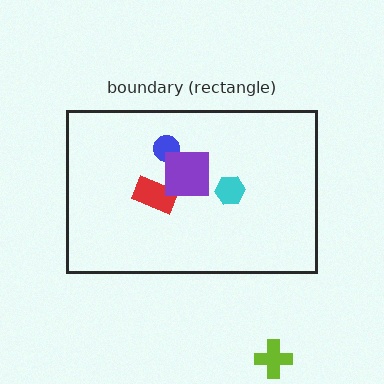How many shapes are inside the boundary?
4 inside, 1 outside.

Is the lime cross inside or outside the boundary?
Outside.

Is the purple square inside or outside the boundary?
Inside.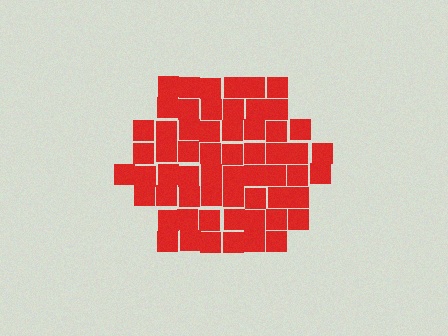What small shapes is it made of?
It is made of small squares.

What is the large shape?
The large shape is a hexagon.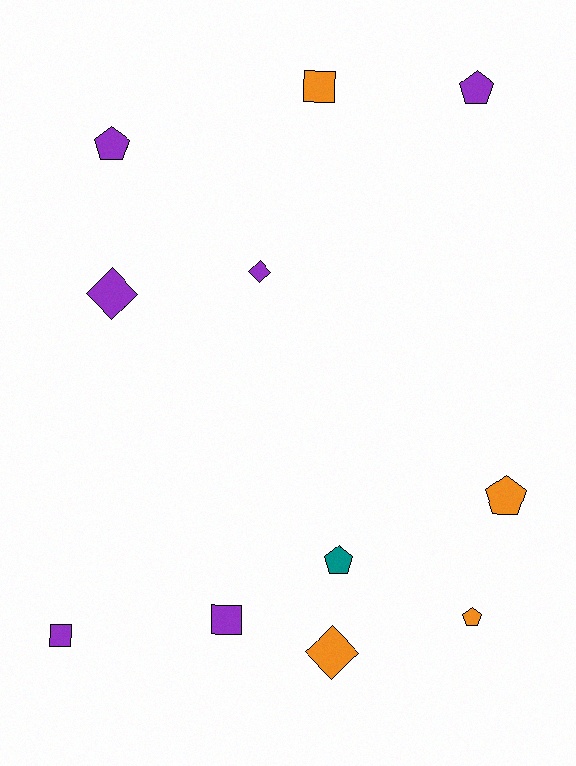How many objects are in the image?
There are 11 objects.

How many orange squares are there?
There is 1 orange square.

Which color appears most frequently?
Purple, with 6 objects.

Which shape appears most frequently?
Pentagon, with 5 objects.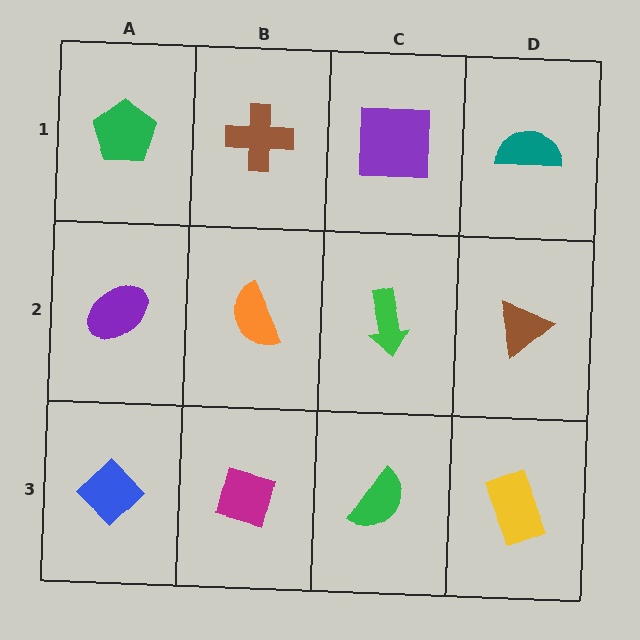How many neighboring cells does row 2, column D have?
3.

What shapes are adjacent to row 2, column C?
A purple square (row 1, column C), a green semicircle (row 3, column C), an orange semicircle (row 2, column B), a brown triangle (row 2, column D).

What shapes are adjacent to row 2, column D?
A teal semicircle (row 1, column D), a yellow rectangle (row 3, column D), a green arrow (row 2, column C).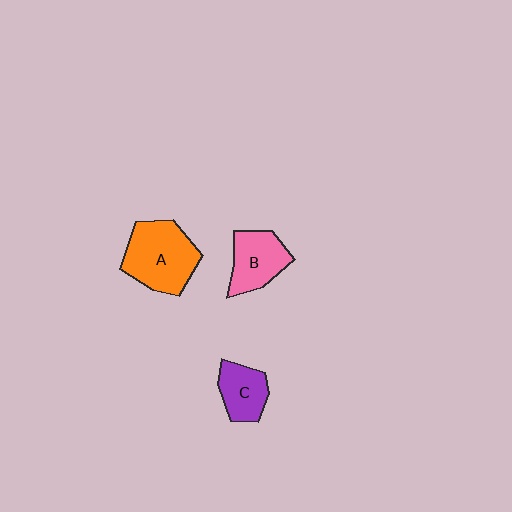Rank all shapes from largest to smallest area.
From largest to smallest: A (orange), B (pink), C (purple).